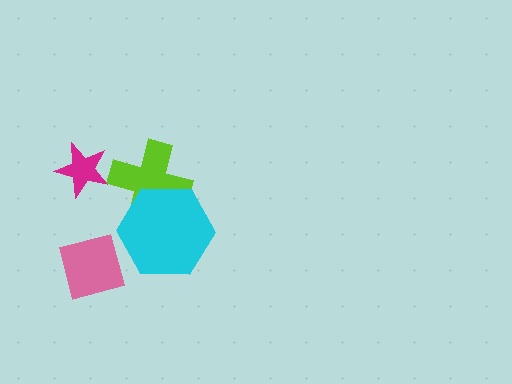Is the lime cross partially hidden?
Yes, it is partially covered by another shape.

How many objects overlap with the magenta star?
0 objects overlap with the magenta star.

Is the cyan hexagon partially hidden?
No, no other shape covers it.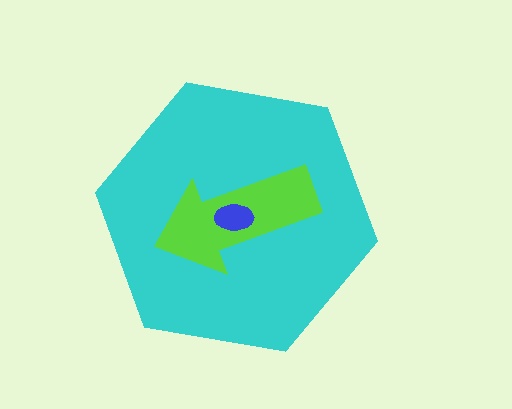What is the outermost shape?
The cyan hexagon.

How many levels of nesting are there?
3.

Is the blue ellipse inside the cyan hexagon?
Yes.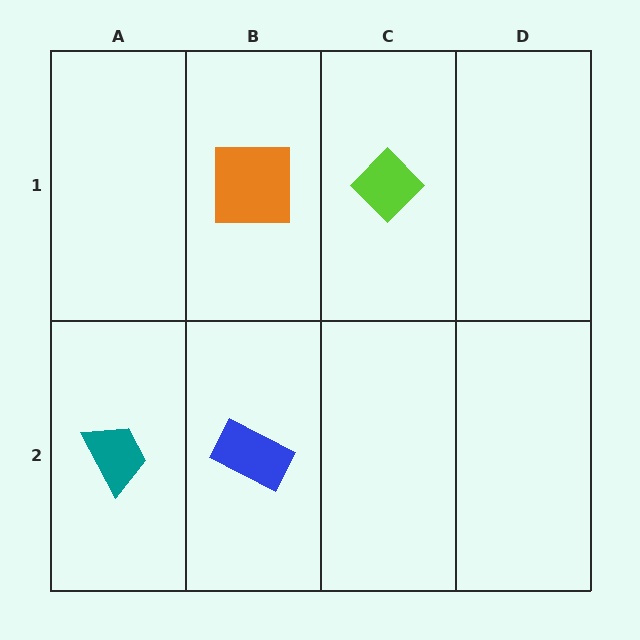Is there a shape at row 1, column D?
No, that cell is empty.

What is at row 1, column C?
A lime diamond.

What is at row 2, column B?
A blue rectangle.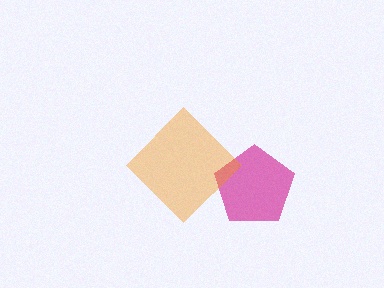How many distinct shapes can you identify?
There are 2 distinct shapes: a magenta pentagon, an orange diamond.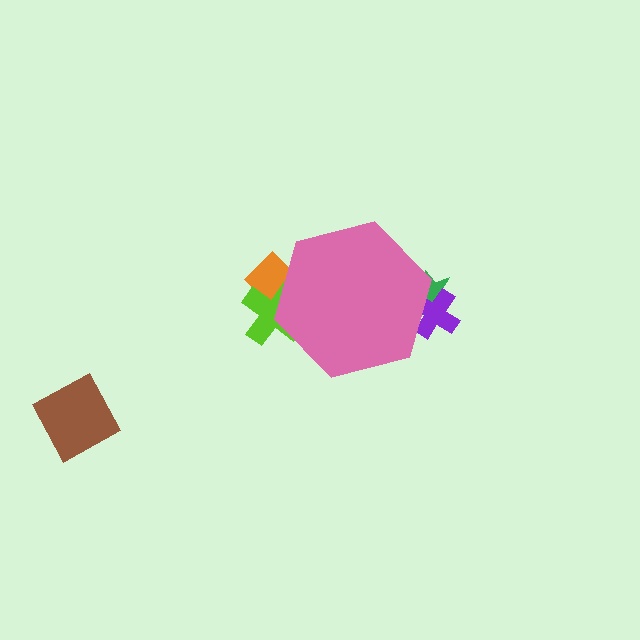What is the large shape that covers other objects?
A pink hexagon.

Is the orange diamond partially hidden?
Yes, the orange diamond is partially hidden behind the pink hexagon.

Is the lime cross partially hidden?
Yes, the lime cross is partially hidden behind the pink hexagon.